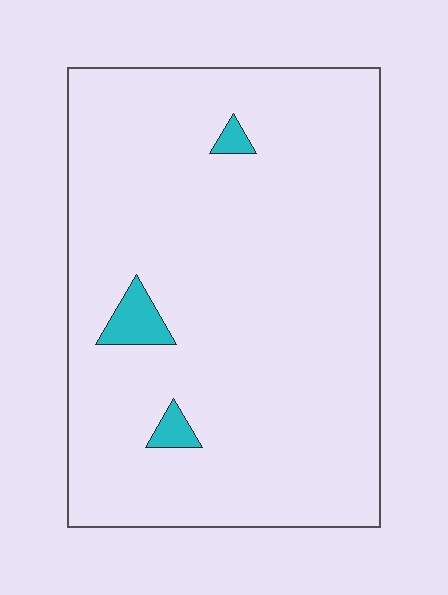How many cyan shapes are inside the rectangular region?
3.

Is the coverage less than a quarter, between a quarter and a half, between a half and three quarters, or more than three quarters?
Less than a quarter.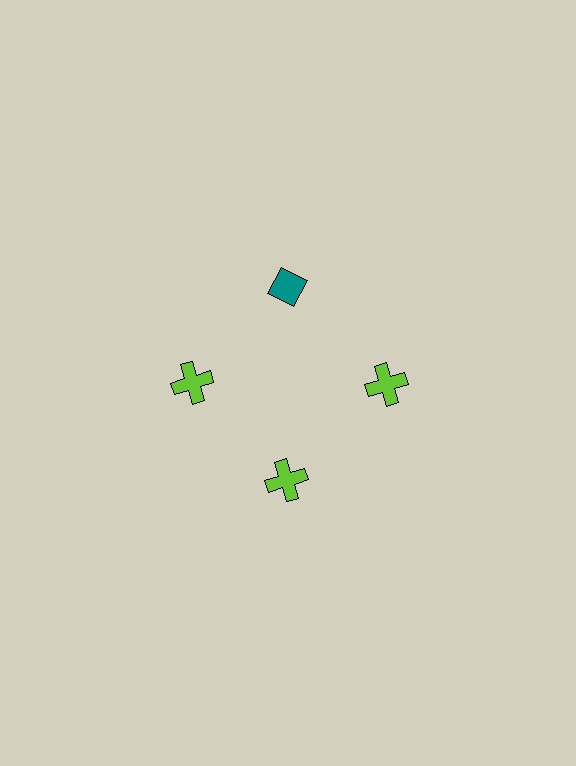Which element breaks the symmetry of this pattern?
The teal diamond at roughly the 12 o'clock position breaks the symmetry. All other shapes are lime crosses.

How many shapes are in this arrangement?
There are 4 shapes arranged in a ring pattern.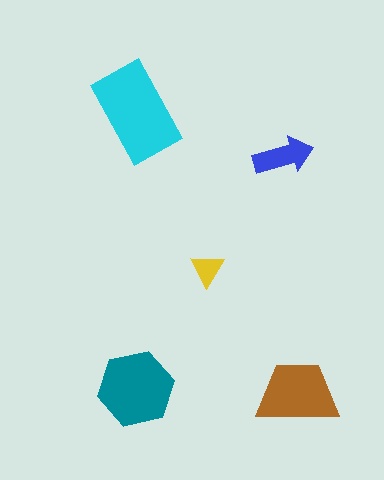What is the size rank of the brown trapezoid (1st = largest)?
3rd.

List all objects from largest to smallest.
The cyan rectangle, the teal hexagon, the brown trapezoid, the blue arrow, the yellow triangle.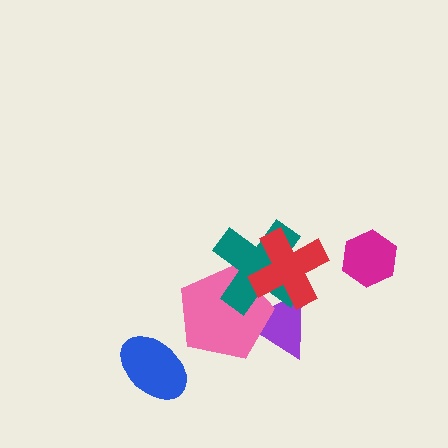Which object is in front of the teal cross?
The red cross is in front of the teal cross.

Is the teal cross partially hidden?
Yes, it is partially covered by another shape.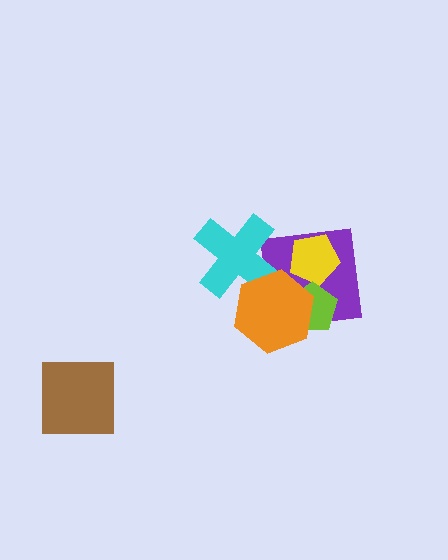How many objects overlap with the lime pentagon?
2 objects overlap with the lime pentagon.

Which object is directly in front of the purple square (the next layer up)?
The cyan cross is directly in front of the purple square.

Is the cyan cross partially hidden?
Yes, it is partially covered by another shape.